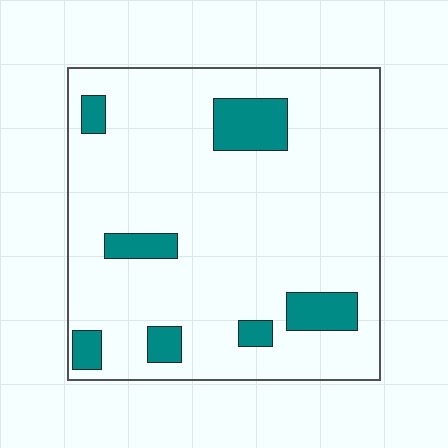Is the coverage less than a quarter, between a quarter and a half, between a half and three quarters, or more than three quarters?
Less than a quarter.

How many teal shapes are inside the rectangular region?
7.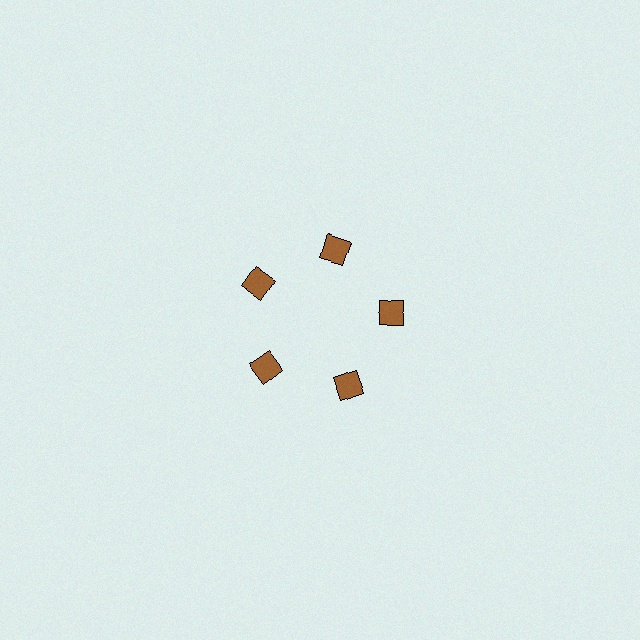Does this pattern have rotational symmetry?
Yes, this pattern has 5-fold rotational symmetry. It looks the same after rotating 72 degrees around the center.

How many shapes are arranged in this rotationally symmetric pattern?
There are 5 shapes, arranged in 5 groups of 1.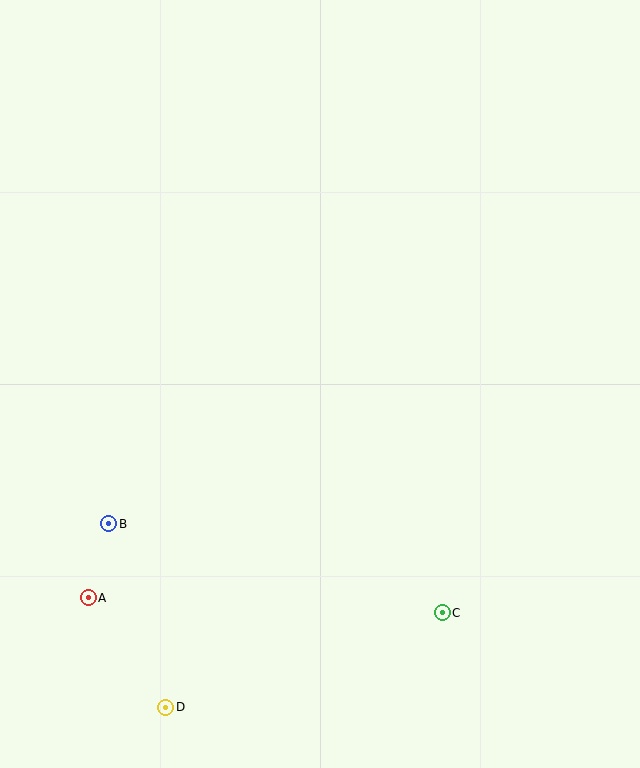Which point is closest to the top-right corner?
Point C is closest to the top-right corner.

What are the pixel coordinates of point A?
Point A is at (88, 598).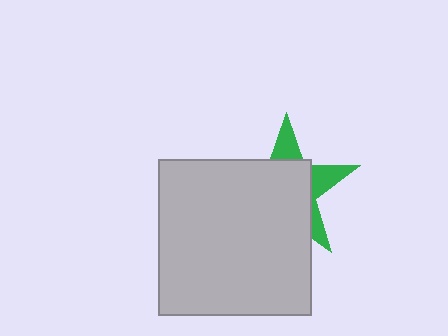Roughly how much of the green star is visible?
A small part of it is visible (roughly 31%).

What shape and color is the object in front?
The object in front is a light gray rectangle.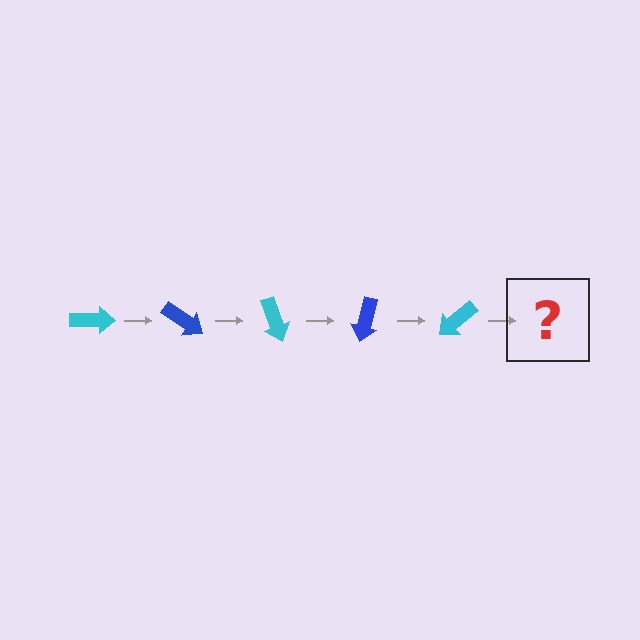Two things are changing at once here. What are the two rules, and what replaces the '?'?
The two rules are that it rotates 35 degrees each step and the color cycles through cyan and blue. The '?' should be a blue arrow, rotated 175 degrees from the start.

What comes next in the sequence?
The next element should be a blue arrow, rotated 175 degrees from the start.